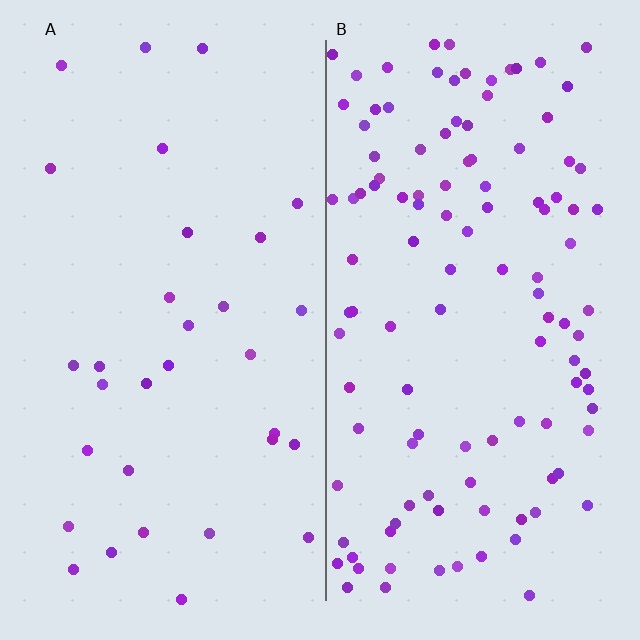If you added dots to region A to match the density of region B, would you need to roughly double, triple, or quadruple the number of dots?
Approximately quadruple.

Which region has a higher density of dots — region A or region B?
B (the right).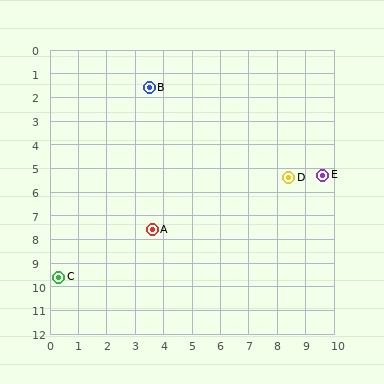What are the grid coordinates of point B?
Point B is at approximately (3.5, 1.6).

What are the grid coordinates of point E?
Point E is at approximately (9.6, 5.3).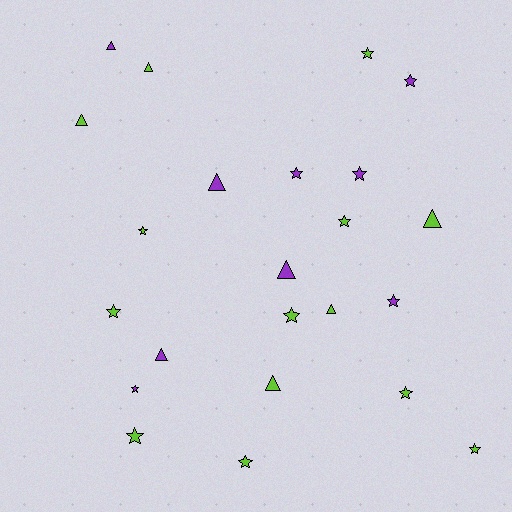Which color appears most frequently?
Lime, with 14 objects.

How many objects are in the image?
There are 23 objects.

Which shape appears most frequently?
Star, with 14 objects.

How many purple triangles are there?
There are 4 purple triangles.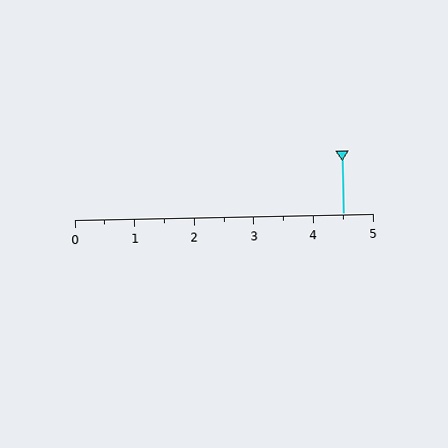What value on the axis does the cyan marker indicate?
The marker indicates approximately 4.5.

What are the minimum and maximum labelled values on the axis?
The axis runs from 0 to 5.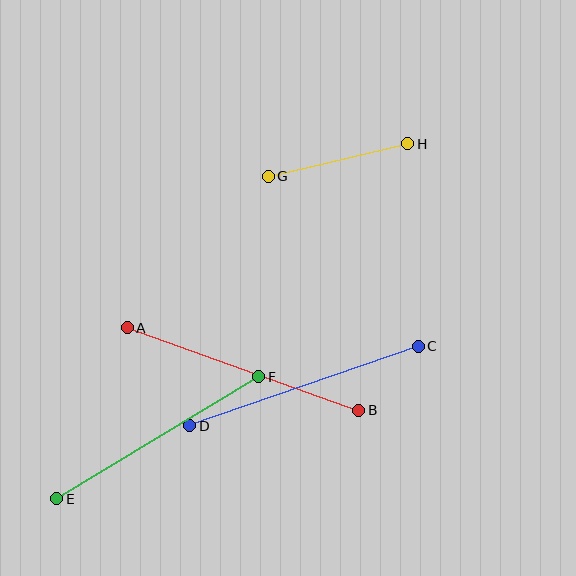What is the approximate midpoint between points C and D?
The midpoint is at approximately (304, 386) pixels.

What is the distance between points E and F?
The distance is approximately 236 pixels.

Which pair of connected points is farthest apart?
Points A and B are farthest apart.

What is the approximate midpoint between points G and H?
The midpoint is at approximately (338, 160) pixels.